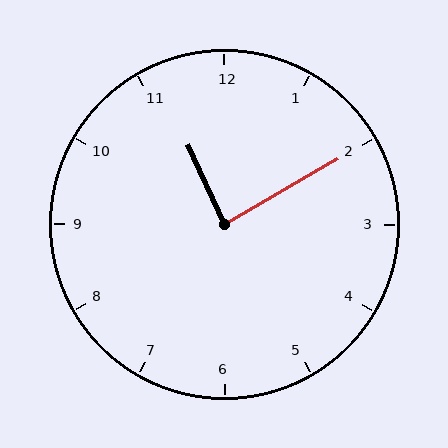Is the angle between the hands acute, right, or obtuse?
It is right.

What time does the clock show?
11:10.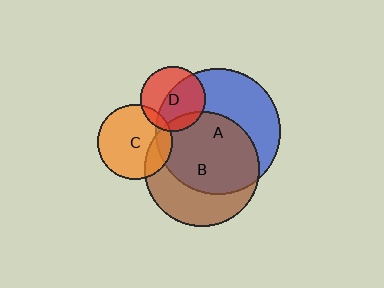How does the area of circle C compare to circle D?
Approximately 1.3 times.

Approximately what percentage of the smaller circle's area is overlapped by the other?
Approximately 15%.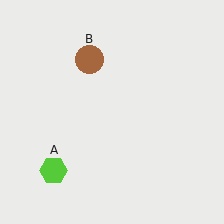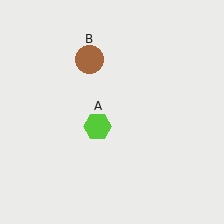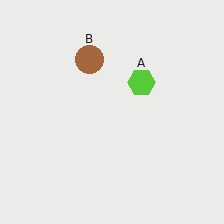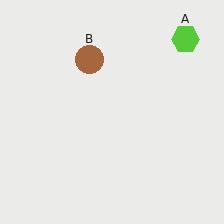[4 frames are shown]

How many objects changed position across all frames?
1 object changed position: lime hexagon (object A).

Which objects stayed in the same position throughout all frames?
Brown circle (object B) remained stationary.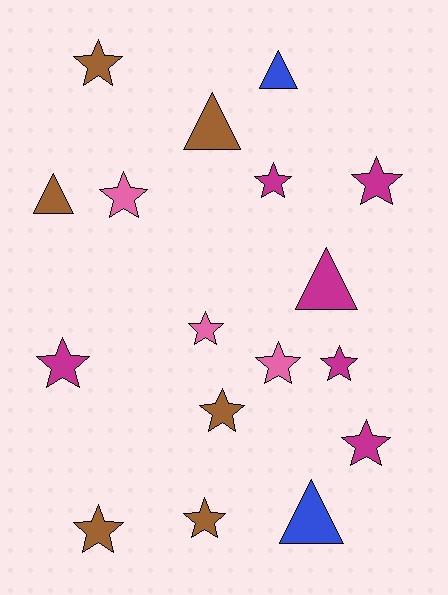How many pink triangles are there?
There are no pink triangles.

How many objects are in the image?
There are 17 objects.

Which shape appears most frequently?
Star, with 12 objects.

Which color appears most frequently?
Magenta, with 6 objects.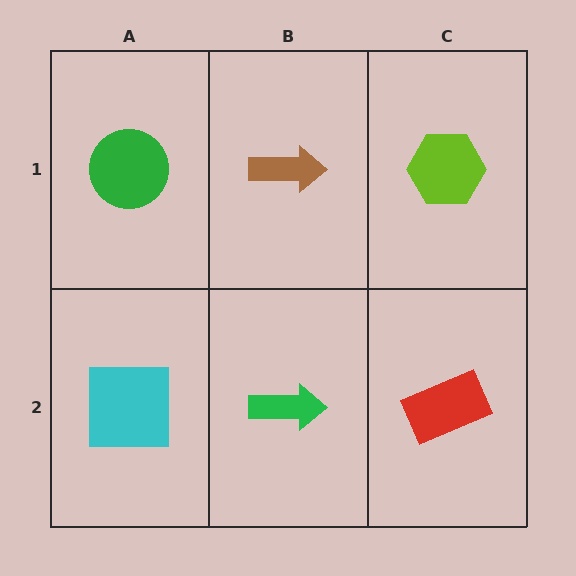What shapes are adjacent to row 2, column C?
A lime hexagon (row 1, column C), a green arrow (row 2, column B).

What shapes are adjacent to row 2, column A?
A green circle (row 1, column A), a green arrow (row 2, column B).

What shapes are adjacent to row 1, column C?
A red rectangle (row 2, column C), a brown arrow (row 1, column B).